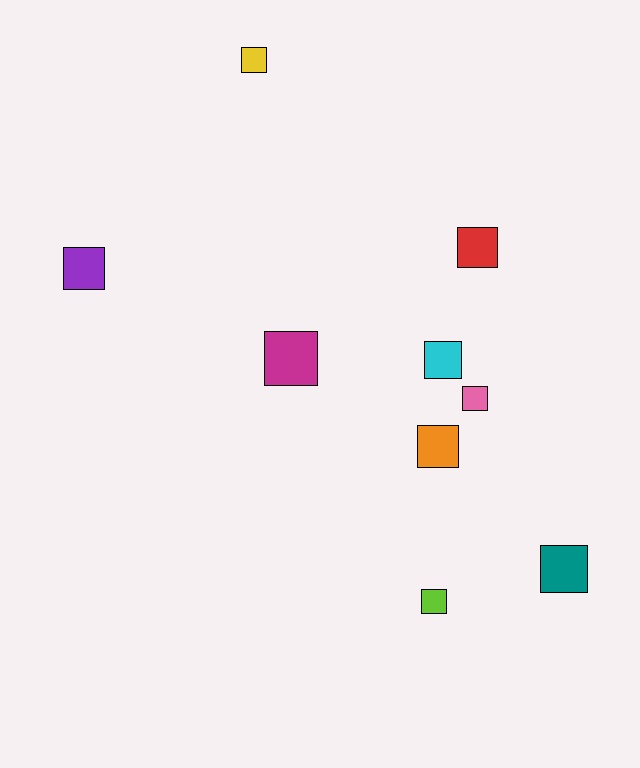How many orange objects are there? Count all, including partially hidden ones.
There is 1 orange object.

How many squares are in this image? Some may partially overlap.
There are 9 squares.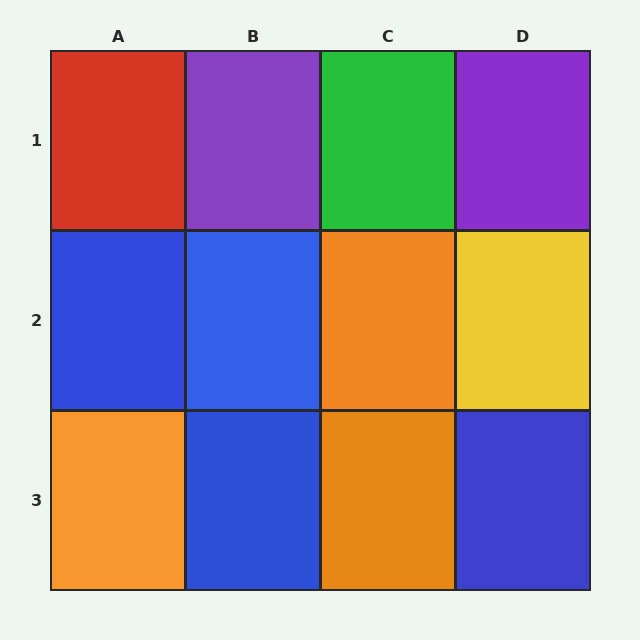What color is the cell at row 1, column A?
Red.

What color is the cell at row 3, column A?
Orange.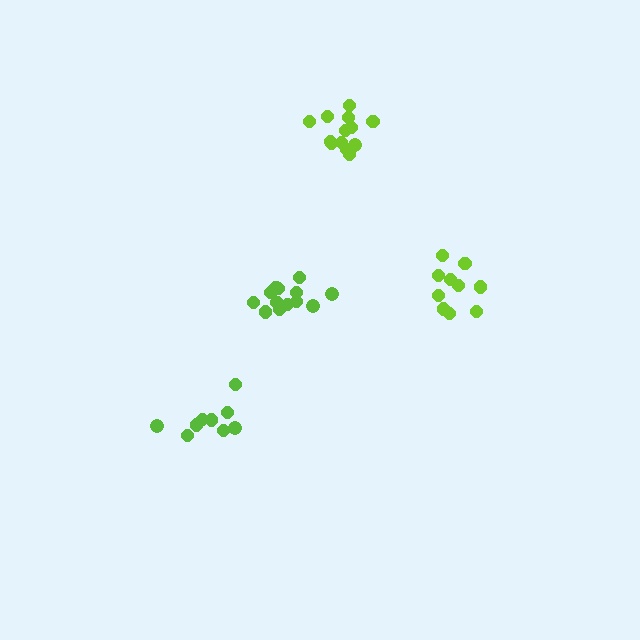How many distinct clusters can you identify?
There are 4 distinct clusters.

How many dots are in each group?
Group 1: 13 dots, Group 2: 13 dots, Group 3: 9 dots, Group 4: 10 dots (45 total).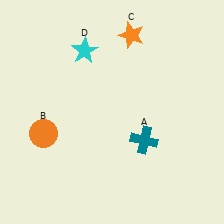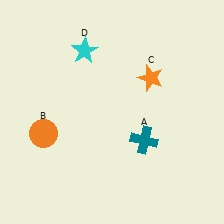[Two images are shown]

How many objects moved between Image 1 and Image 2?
1 object moved between the two images.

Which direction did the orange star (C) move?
The orange star (C) moved down.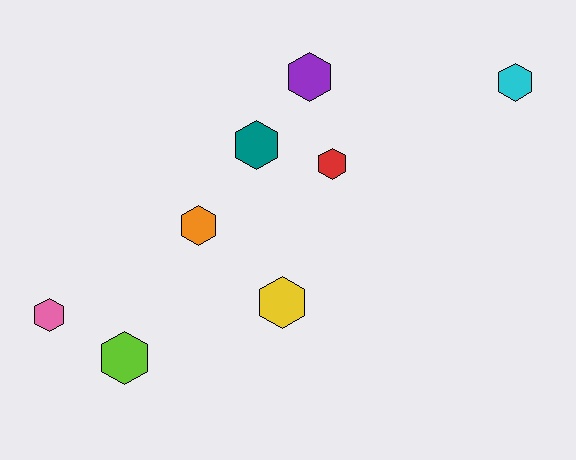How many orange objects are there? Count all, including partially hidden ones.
There is 1 orange object.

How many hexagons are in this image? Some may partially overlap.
There are 8 hexagons.